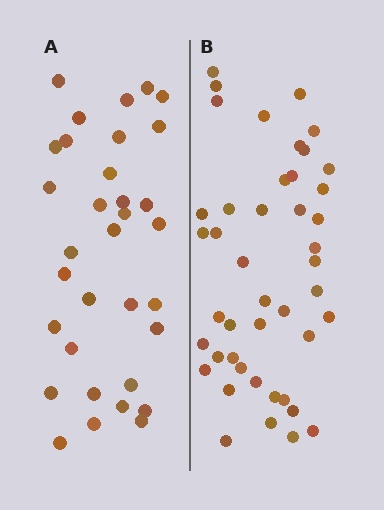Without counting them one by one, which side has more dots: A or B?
Region B (the right region) has more dots.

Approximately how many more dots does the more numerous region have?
Region B has roughly 12 or so more dots than region A.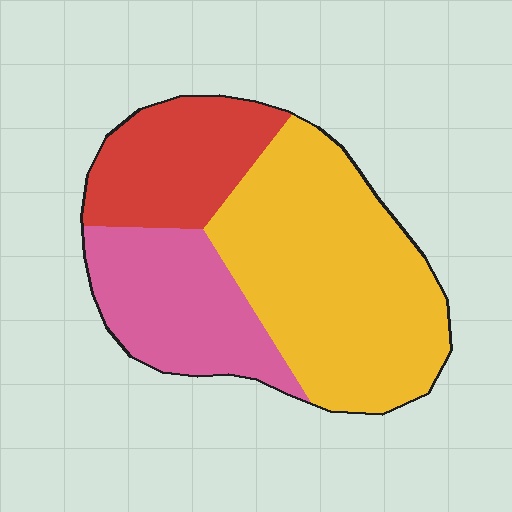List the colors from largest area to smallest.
From largest to smallest: yellow, pink, red.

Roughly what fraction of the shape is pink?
Pink takes up between a quarter and a half of the shape.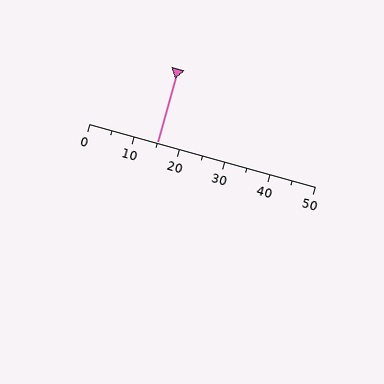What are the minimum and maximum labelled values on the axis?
The axis runs from 0 to 50.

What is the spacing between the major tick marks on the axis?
The major ticks are spaced 10 apart.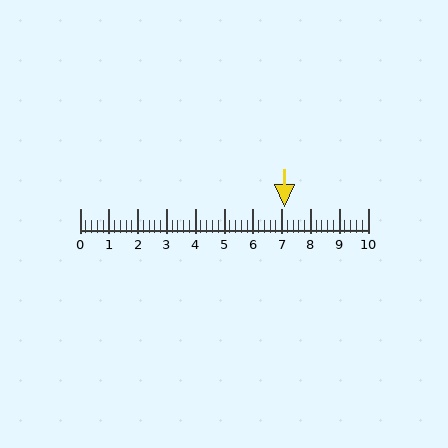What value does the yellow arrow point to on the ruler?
The yellow arrow points to approximately 7.1.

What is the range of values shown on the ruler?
The ruler shows values from 0 to 10.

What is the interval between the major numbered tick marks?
The major tick marks are spaced 1 units apart.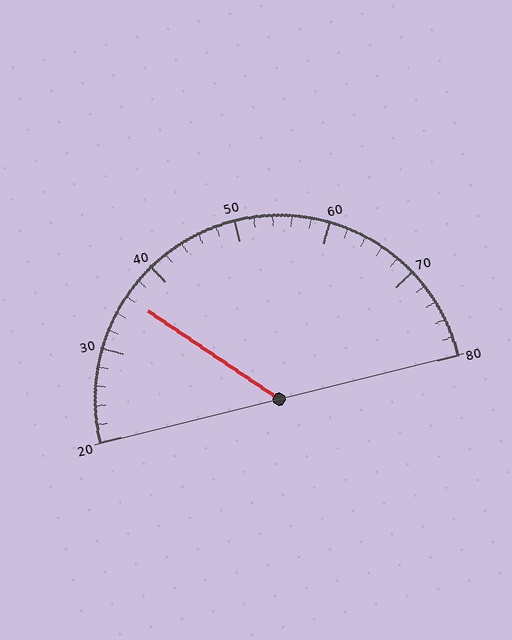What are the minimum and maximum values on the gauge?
The gauge ranges from 20 to 80.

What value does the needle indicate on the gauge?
The needle indicates approximately 36.